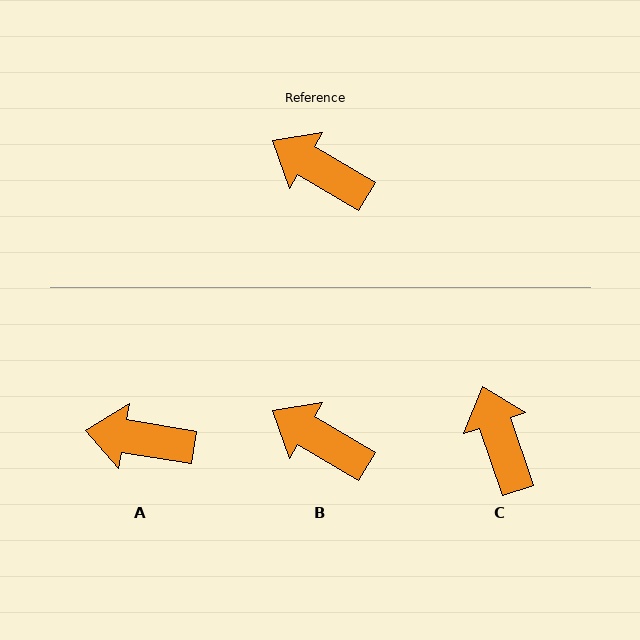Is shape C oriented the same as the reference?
No, it is off by about 41 degrees.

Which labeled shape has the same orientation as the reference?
B.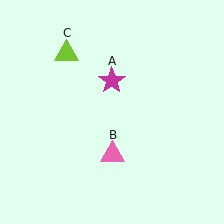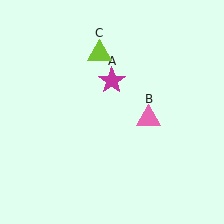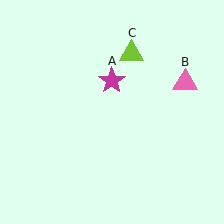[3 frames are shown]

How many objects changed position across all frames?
2 objects changed position: pink triangle (object B), lime triangle (object C).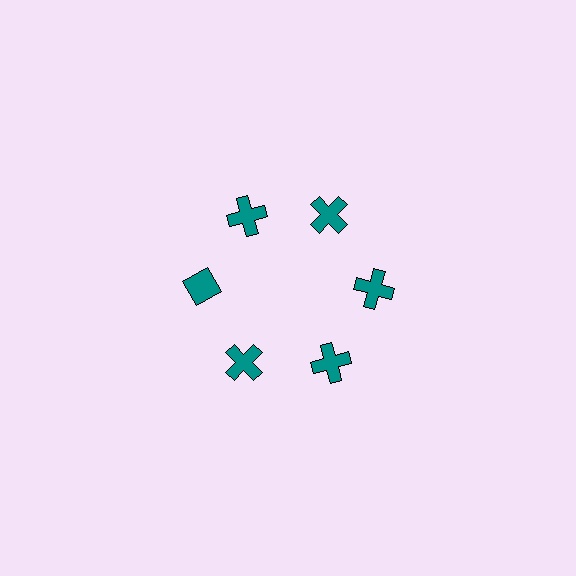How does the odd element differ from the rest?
It has a different shape: diamond instead of cross.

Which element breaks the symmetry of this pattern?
The teal diamond at roughly the 9 o'clock position breaks the symmetry. All other shapes are teal crosses.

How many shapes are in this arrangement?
There are 6 shapes arranged in a ring pattern.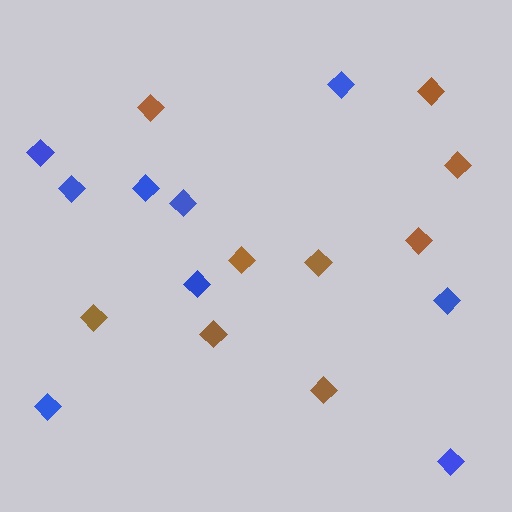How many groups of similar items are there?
There are 2 groups: one group of blue diamonds (9) and one group of brown diamonds (9).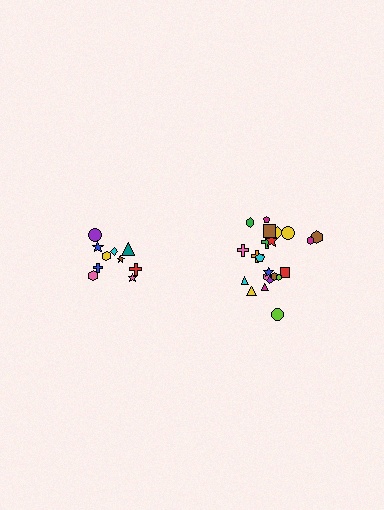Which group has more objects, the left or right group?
The right group.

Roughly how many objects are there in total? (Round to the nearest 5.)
Roughly 30 objects in total.